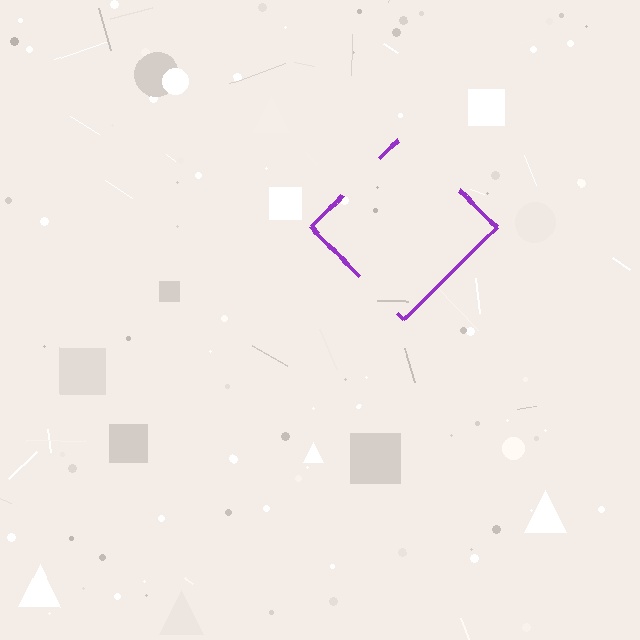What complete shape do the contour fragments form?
The contour fragments form a diamond.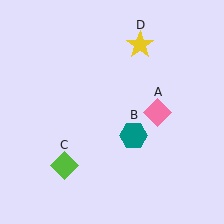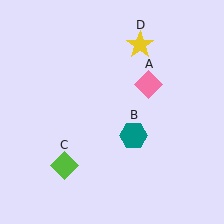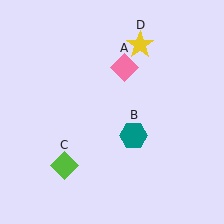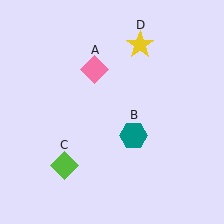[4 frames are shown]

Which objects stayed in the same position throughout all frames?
Teal hexagon (object B) and lime diamond (object C) and yellow star (object D) remained stationary.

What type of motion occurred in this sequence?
The pink diamond (object A) rotated counterclockwise around the center of the scene.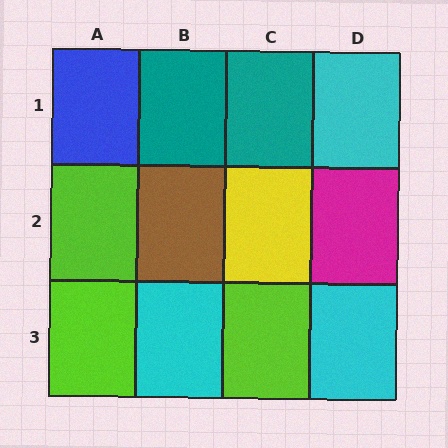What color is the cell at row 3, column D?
Cyan.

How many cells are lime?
3 cells are lime.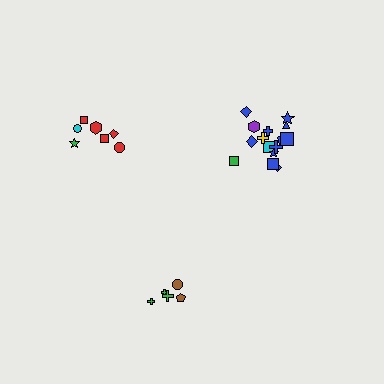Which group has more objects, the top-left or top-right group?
The top-right group.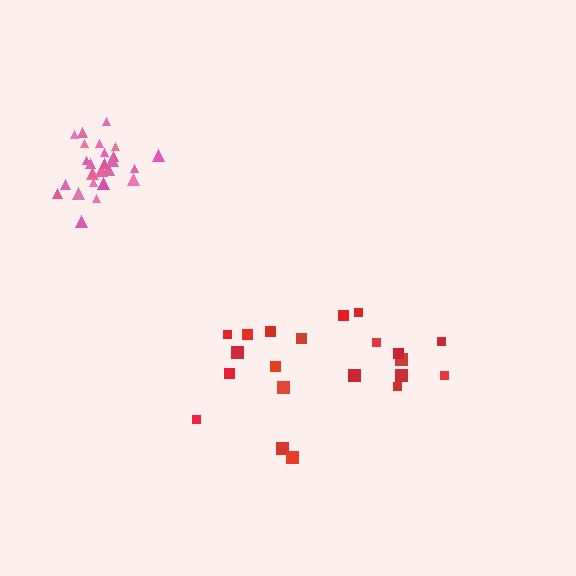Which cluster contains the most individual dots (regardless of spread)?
Pink (26).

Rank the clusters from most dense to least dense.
pink, red.